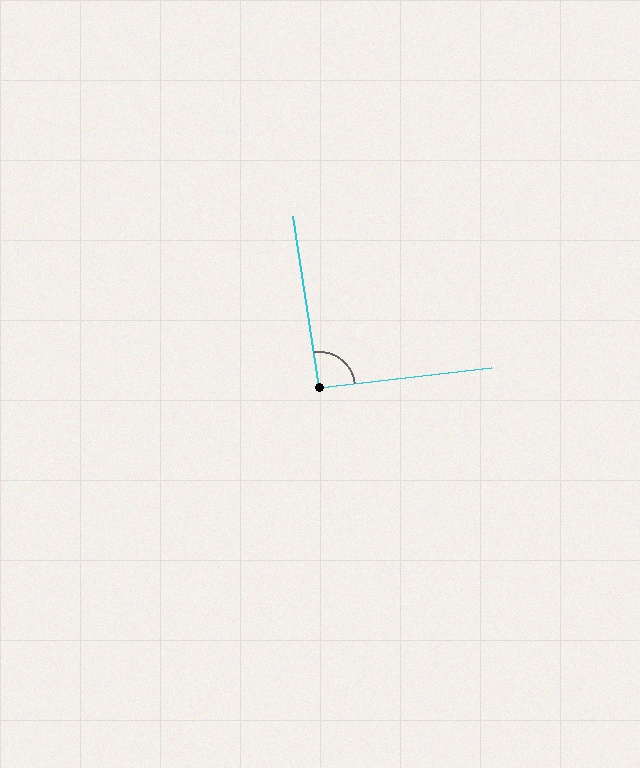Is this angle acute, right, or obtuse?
It is approximately a right angle.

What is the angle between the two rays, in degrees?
Approximately 92 degrees.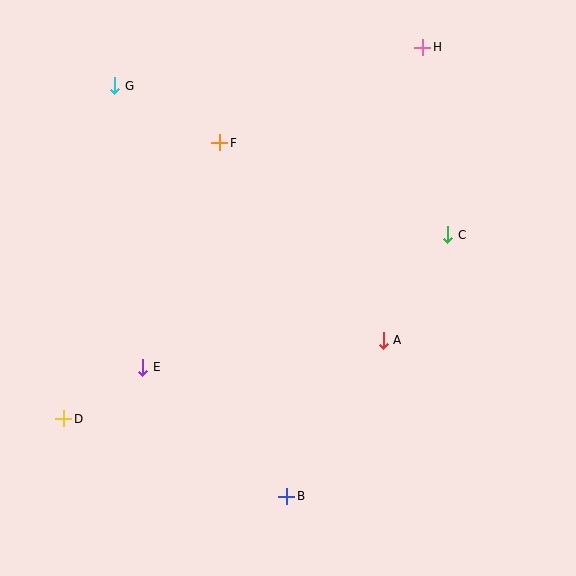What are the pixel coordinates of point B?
Point B is at (287, 496).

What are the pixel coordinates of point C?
Point C is at (448, 235).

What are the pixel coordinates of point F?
Point F is at (220, 143).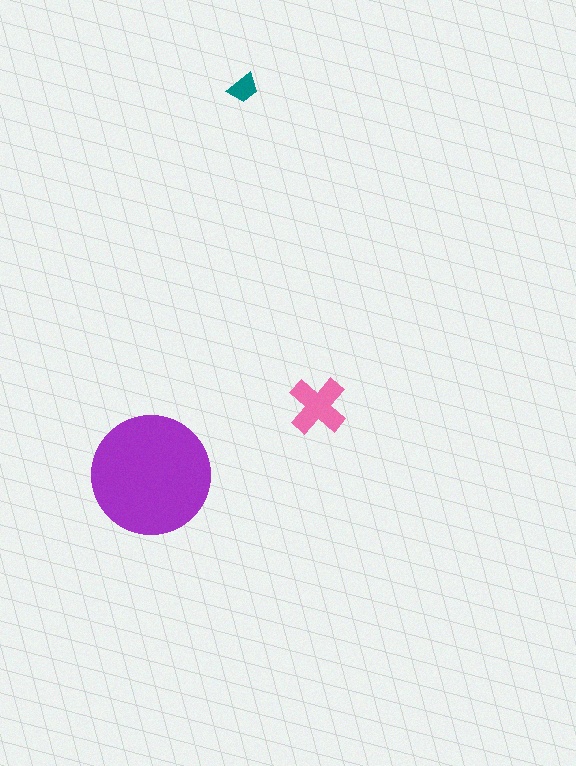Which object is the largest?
The purple circle.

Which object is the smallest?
The teal trapezoid.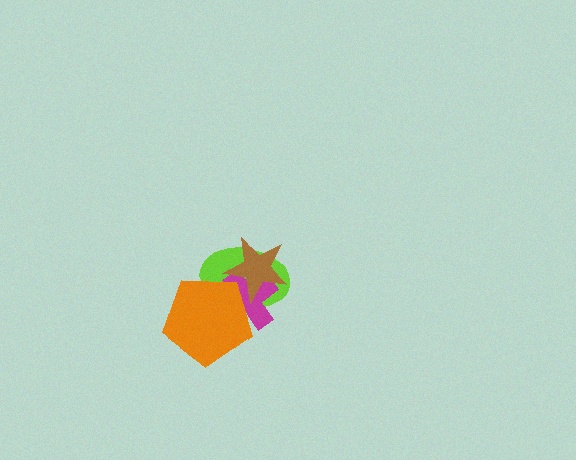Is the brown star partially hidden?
No, no other shape covers it.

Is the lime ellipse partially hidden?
Yes, it is partially covered by another shape.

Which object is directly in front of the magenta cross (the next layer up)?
The orange pentagon is directly in front of the magenta cross.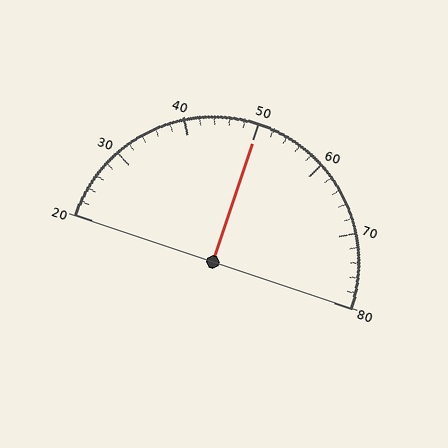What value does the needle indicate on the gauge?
The needle indicates approximately 50.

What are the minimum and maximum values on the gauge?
The gauge ranges from 20 to 80.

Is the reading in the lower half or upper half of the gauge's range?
The reading is in the upper half of the range (20 to 80).